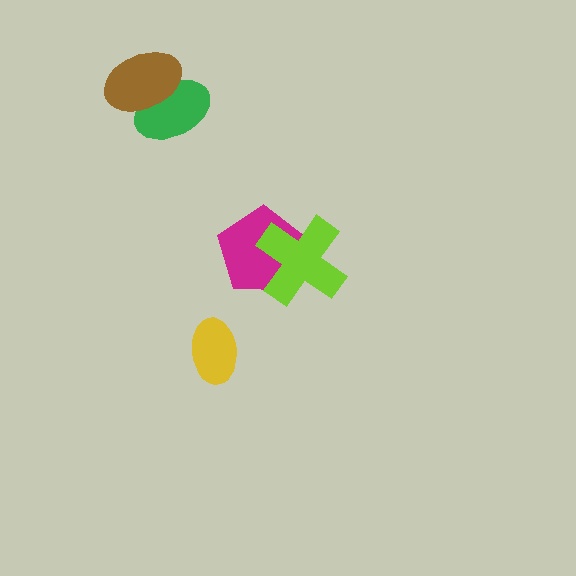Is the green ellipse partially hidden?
Yes, it is partially covered by another shape.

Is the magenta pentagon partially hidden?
Yes, it is partially covered by another shape.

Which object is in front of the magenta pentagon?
The lime cross is in front of the magenta pentagon.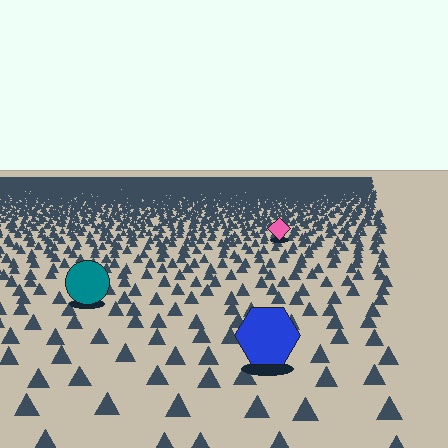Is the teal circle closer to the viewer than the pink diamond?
Yes. The teal circle is closer — you can tell from the texture gradient: the ground texture is coarser near it.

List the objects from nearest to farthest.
From nearest to farthest: the blue hexagon, the teal circle, the pink diamond.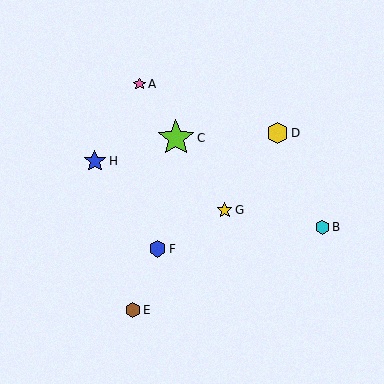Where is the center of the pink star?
The center of the pink star is at (139, 84).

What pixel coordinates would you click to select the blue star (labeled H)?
Click at (95, 161) to select the blue star H.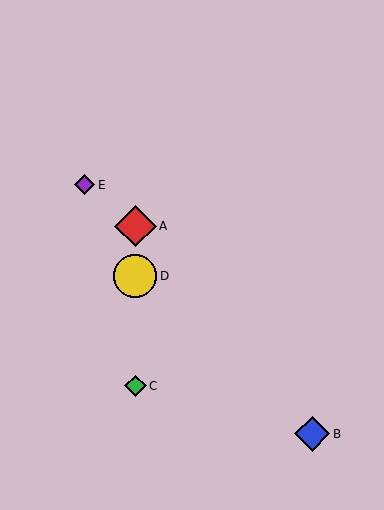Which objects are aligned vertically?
Objects A, C, D are aligned vertically.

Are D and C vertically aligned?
Yes, both are at x≈135.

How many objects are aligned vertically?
3 objects (A, C, D) are aligned vertically.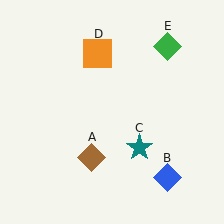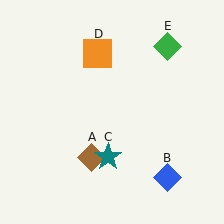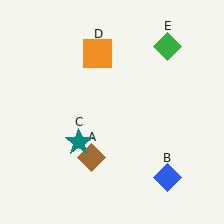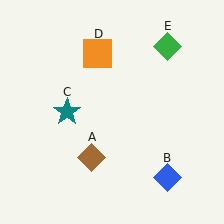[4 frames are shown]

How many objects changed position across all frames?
1 object changed position: teal star (object C).